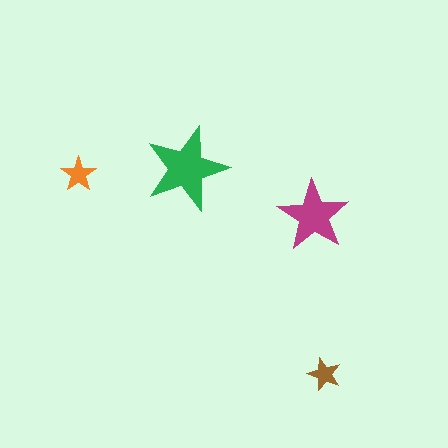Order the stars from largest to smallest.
the green one, the magenta one, the orange one, the brown one.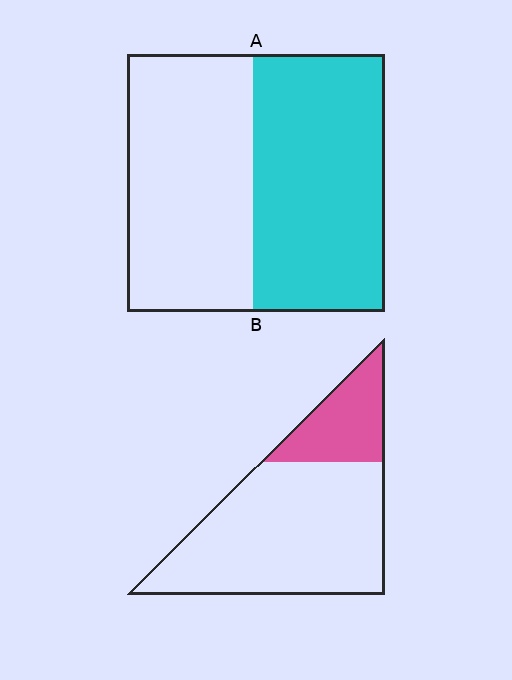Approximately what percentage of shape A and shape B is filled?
A is approximately 50% and B is approximately 25%.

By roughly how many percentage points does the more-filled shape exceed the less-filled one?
By roughly 30 percentage points (A over B).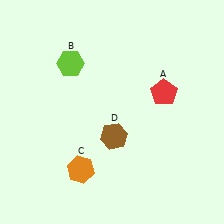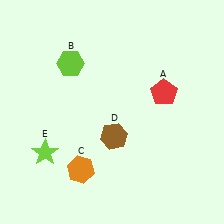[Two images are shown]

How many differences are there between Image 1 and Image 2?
There is 1 difference between the two images.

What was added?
A lime star (E) was added in Image 2.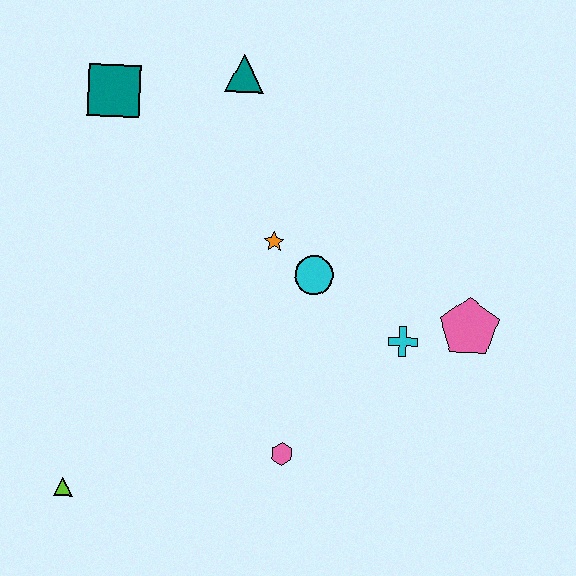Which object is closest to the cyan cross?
The pink pentagon is closest to the cyan cross.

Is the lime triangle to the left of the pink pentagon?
Yes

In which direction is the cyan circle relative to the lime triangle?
The cyan circle is to the right of the lime triangle.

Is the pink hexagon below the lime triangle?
No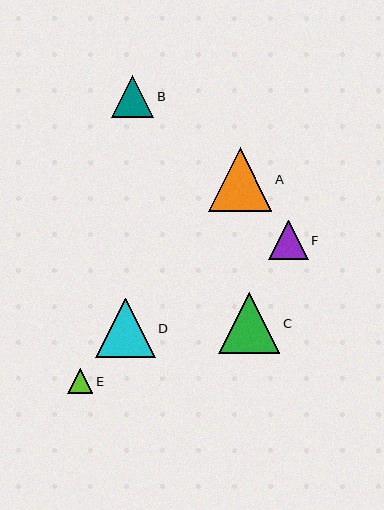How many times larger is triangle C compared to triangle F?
Triangle C is approximately 1.5 times the size of triangle F.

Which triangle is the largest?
Triangle A is the largest with a size of approximately 64 pixels.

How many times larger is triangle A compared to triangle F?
Triangle A is approximately 1.6 times the size of triangle F.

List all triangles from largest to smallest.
From largest to smallest: A, C, D, B, F, E.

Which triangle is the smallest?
Triangle E is the smallest with a size of approximately 25 pixels.